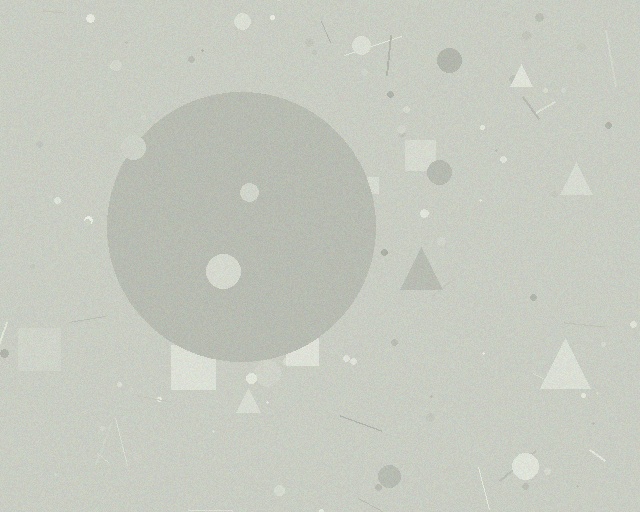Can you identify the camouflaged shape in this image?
The camouflaged shape is a circle.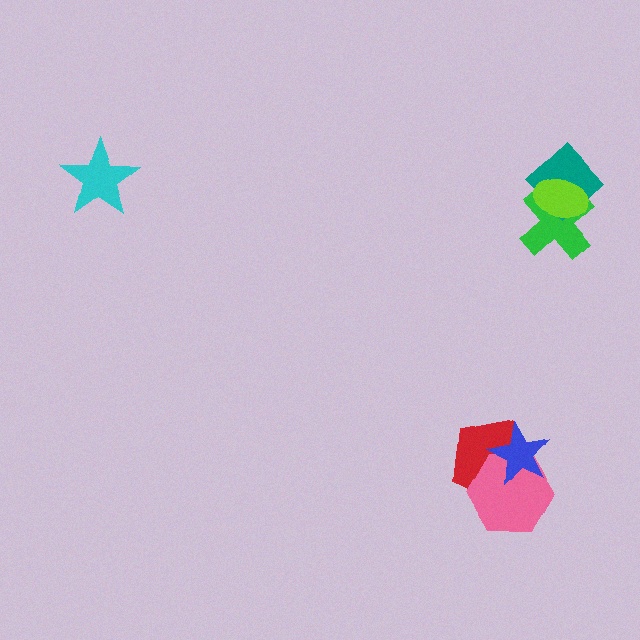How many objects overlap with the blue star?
2 objects overlap with the blue star.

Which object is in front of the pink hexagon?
The blue star is in front of the pink hexagon.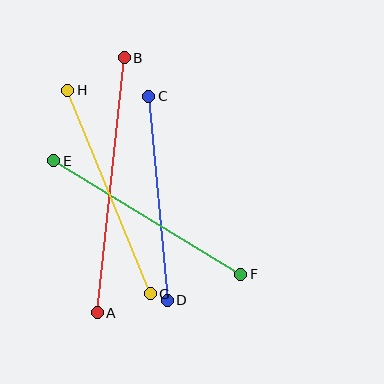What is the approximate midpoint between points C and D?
The midpoint is at approximately (158, 198) pixels.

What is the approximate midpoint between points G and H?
The midpoint is at approximately (109, 192) pixels.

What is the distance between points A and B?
The distance is approximately 257 pixels.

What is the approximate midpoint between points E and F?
The midpoint is at approximately (147, 218) pixels.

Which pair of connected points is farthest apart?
Points A and B are farthest apart.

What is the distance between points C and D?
The distance is approximately 205 pixels.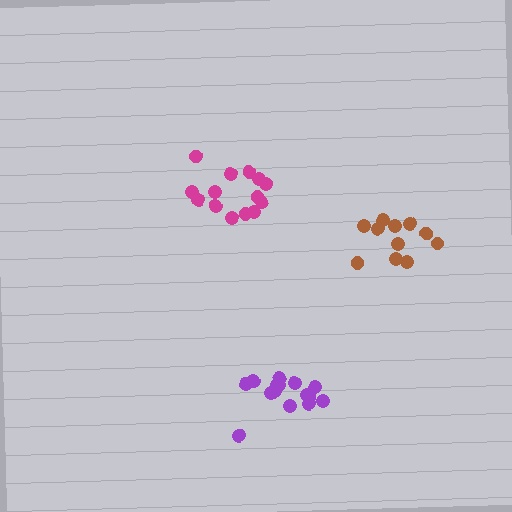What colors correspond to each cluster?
The clusters are colored: purple, brown, magenta.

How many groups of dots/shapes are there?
There are 3 groups.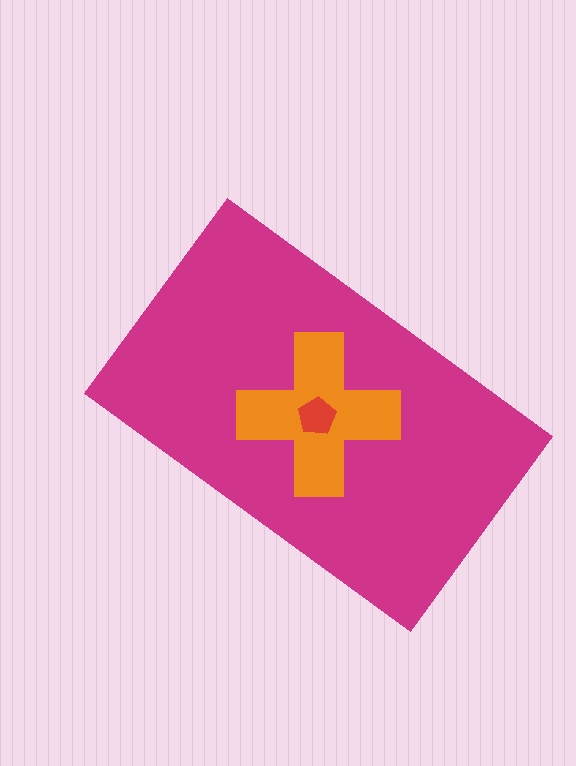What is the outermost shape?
The magenta rectangle.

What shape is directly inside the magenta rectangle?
The orange cross.